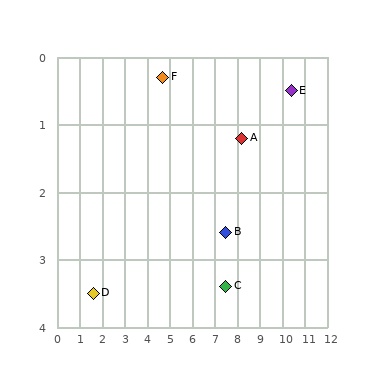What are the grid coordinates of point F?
Point F is at approximately (4.7, 0.3).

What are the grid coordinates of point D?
Point D is at approximately (1.6, 3.5).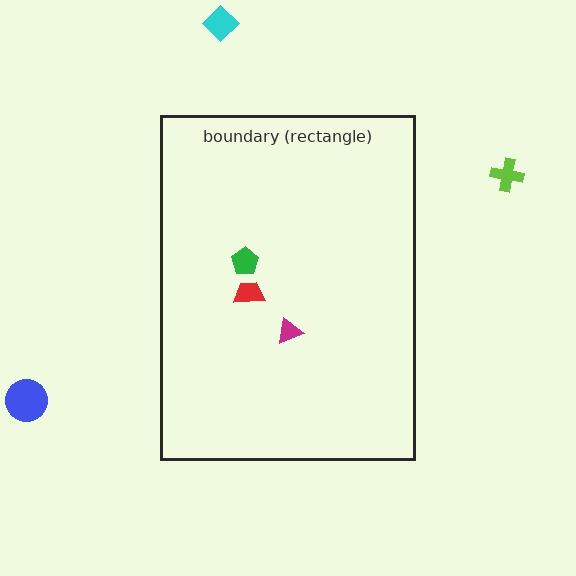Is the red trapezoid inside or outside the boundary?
Inside.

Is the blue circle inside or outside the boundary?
Outside.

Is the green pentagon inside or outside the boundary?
Inside.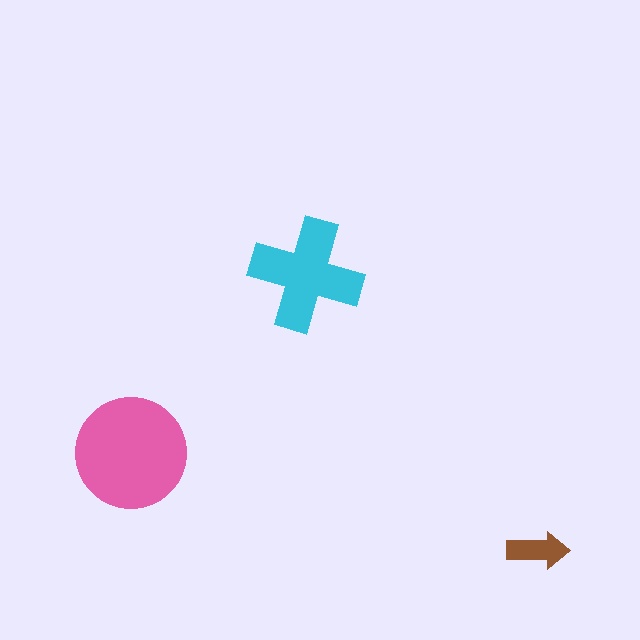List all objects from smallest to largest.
The brown arrow, the cyan cross, the pink circle.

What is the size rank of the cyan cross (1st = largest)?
2nd.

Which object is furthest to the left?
The pink circle is leftmost.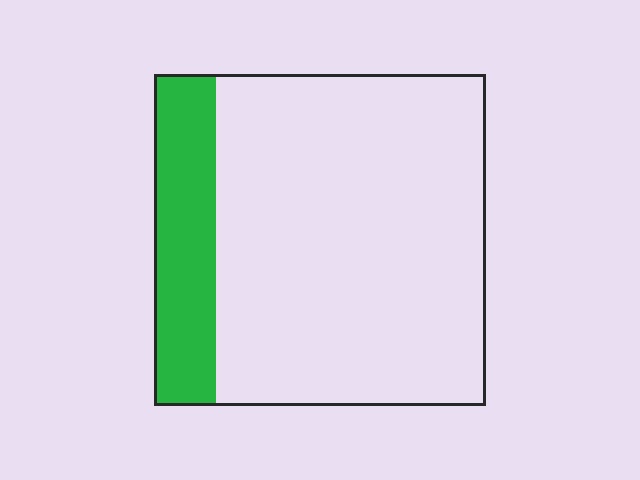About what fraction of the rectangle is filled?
About one fifth (1/5).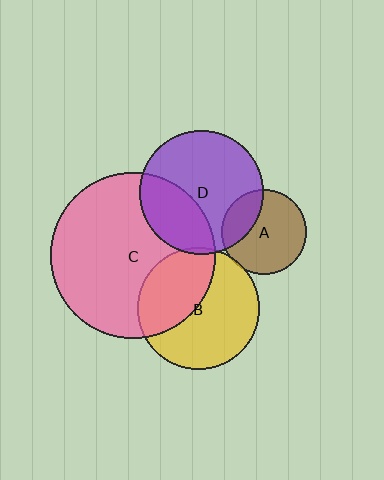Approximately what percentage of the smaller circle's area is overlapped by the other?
Approximately 5%.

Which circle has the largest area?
Circle C (pink).